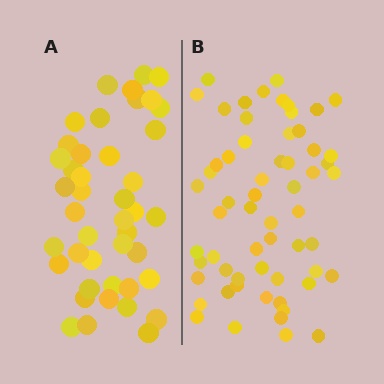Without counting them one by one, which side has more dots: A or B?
Region B (the right region) has more dots.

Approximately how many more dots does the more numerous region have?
Region B has approximately 15 more dots than region A.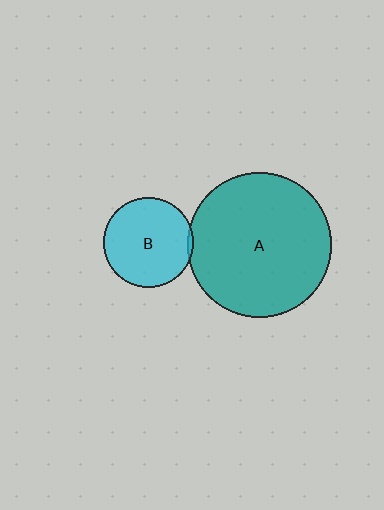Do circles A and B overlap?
Yes.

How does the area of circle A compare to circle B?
Approximately 2.6 times.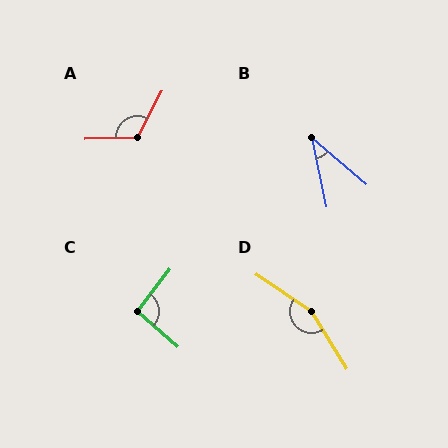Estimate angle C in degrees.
Approximately 94 degrees.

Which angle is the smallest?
B, at approximately 38 degrees.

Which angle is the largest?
D, at approximately 156 degrees.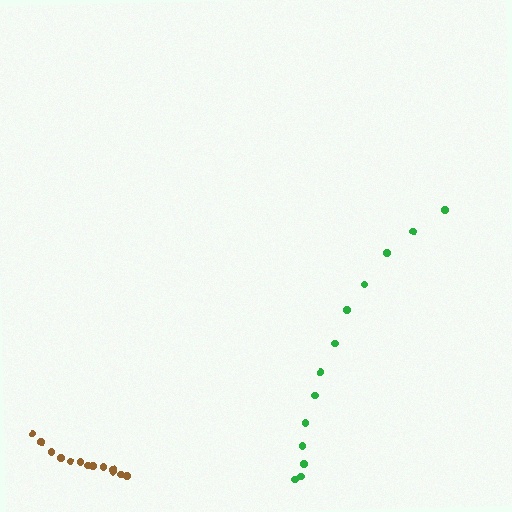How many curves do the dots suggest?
There are 2 distinct paths.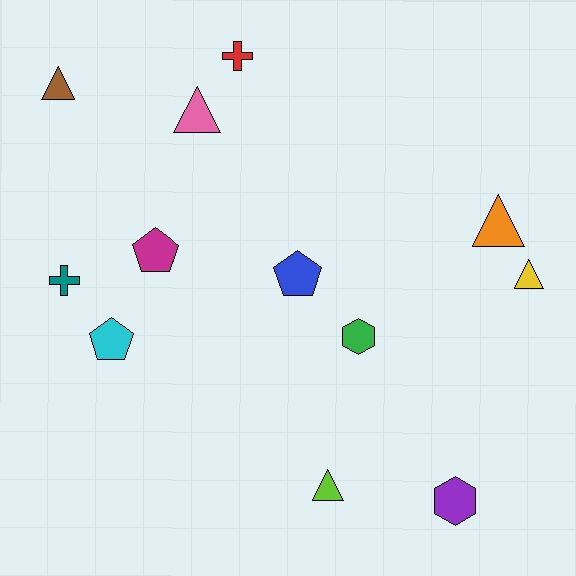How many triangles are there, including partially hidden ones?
There are 5 triangles.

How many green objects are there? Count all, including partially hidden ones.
There is 1 green object.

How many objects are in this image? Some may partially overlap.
There are 12 objects.